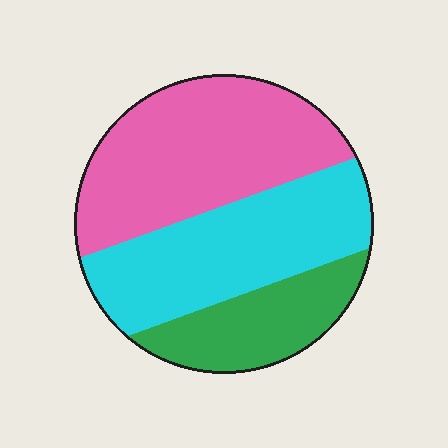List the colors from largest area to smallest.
From largest to smallest: pink, cyan, green.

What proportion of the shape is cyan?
Cyan covers 37% of the shape.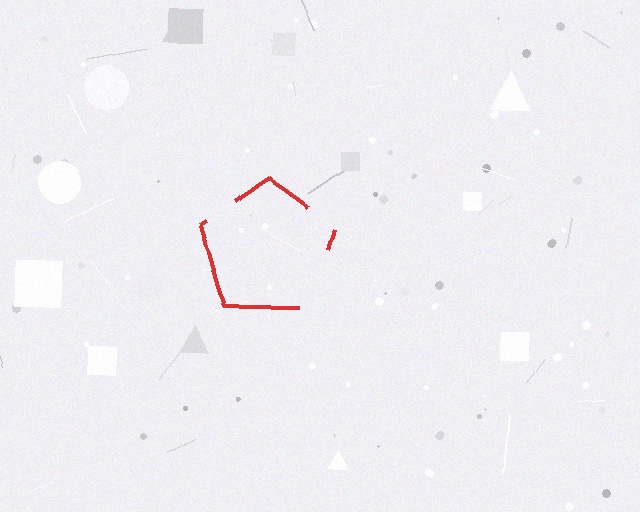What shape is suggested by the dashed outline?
The dashed outline suggests a pentagon.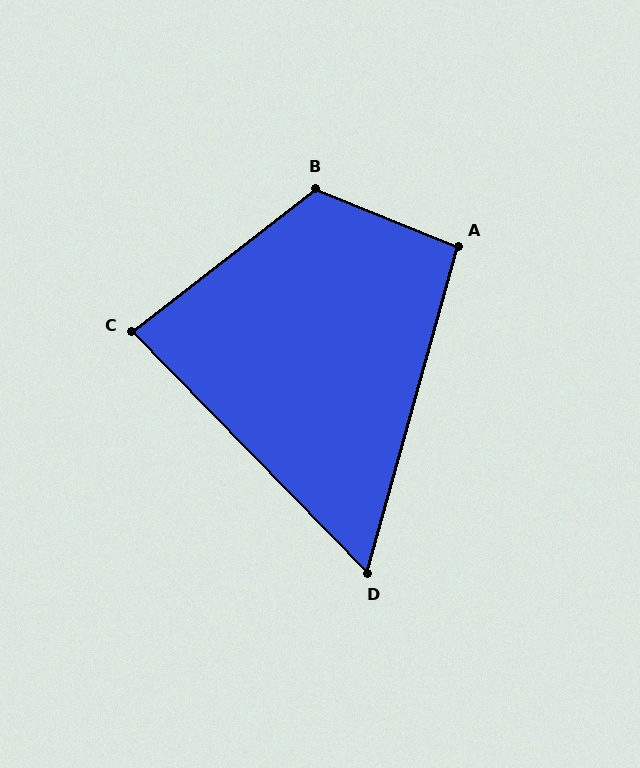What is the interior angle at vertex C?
Approximately 84 degrees (acute).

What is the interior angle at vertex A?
Approximately 96 degrees (obtuse).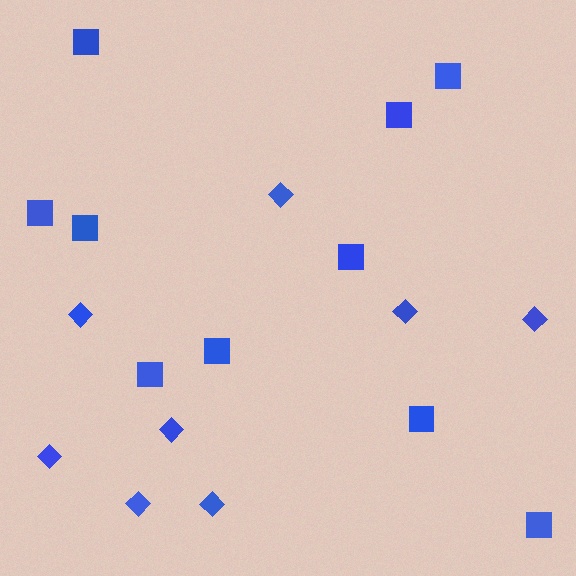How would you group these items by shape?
There are 2 groups: one group of diamonds (8) and one group of squares (10).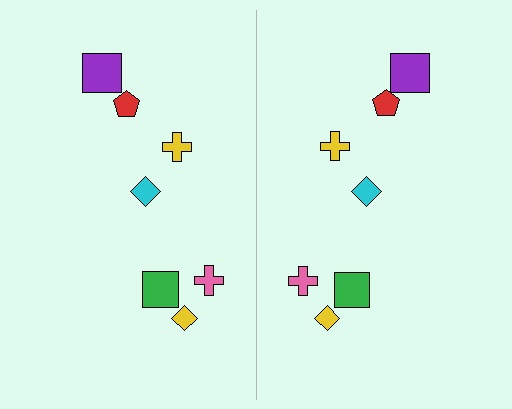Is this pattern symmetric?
Yes, this pattern has bilateral (reflection) symmetry.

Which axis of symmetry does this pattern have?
The pattern has a vertical axis of symmetry running through the center of the image.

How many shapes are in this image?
There are 14 shapes in this image.